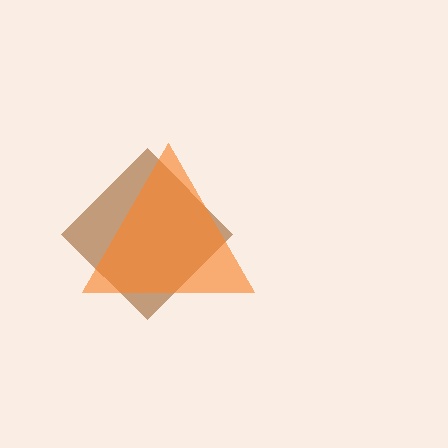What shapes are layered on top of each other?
The layered shapes are: a brown diamond, an orange triangle.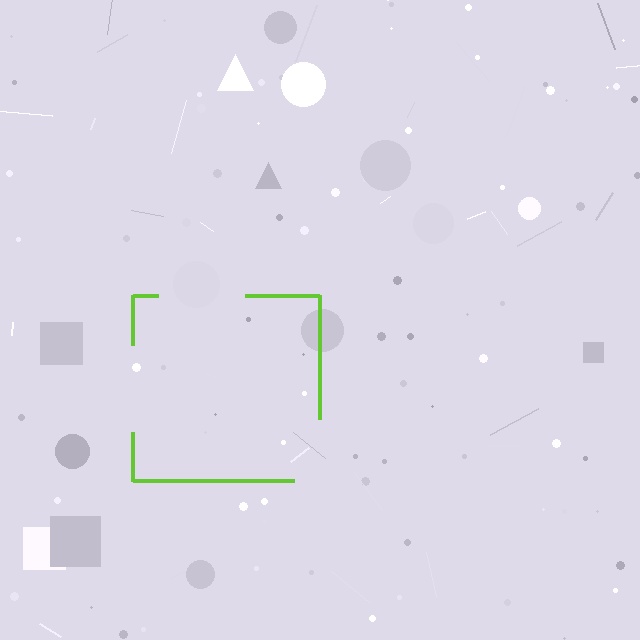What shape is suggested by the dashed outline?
The dashed outline suggests a square.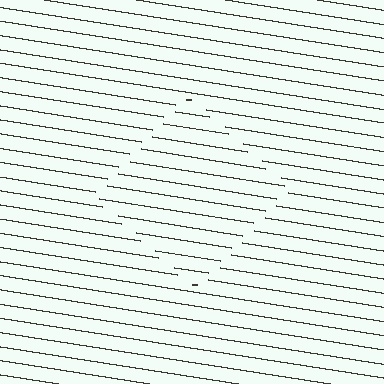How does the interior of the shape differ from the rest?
The interior of the shape contains the same grating, shifted by half a period — the contour is defined by the phase discontinuity where line-ends from the inner and outer gratings abut.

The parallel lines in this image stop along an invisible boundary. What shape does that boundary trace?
An illusory square. The interior of the shape contains the same grating, shifted by half a period — the contour is defined by the phase discontinuity where line-ends from the inner and outer gratings abut.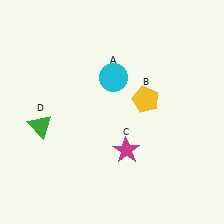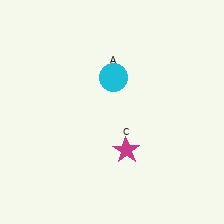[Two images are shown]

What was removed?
The green triangle (D), the yellow pentagon (B) were removed in Image 2.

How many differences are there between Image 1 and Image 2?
There are 2 differences between the two images.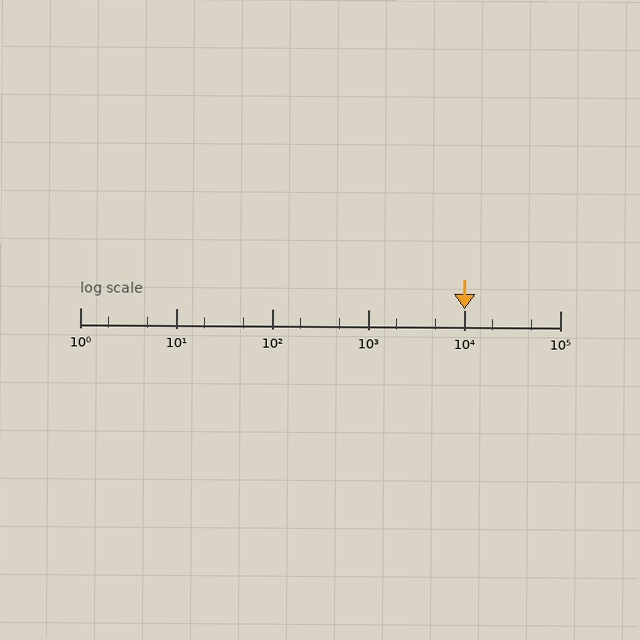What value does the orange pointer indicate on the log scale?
The pointer indicates approximately 10000.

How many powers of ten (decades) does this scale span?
The scale spans 5 decades, from 1 to 100000.